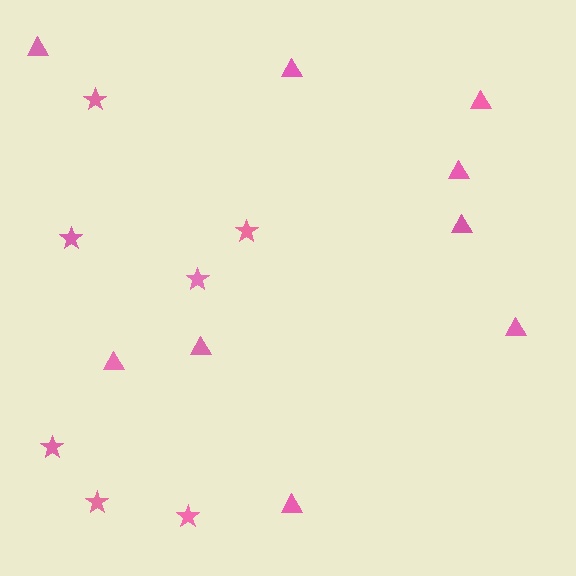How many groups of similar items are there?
There are 2 groups: one group of triangles (9) and one group of stars (7).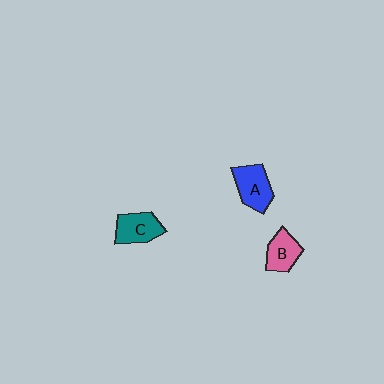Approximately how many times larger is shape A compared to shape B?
Approximately 1.2 times.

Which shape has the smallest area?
Shape B (pink).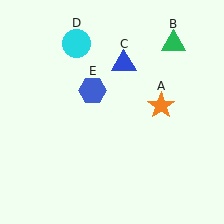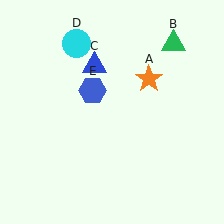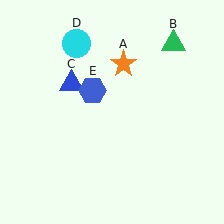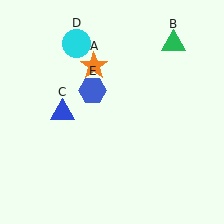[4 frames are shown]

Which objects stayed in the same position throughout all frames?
Green triangle (object B) and cyan circle (object D) and blue hexagon (object E) remained stationary.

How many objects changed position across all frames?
2 objects changed position: orange star (object A), blue triangle (object C).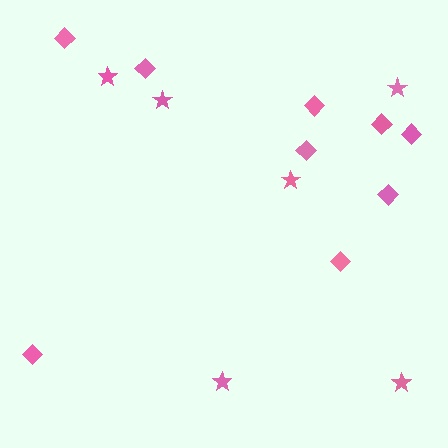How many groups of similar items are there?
There are 2 groups: one group of stars (6) and one group of diamonds (9).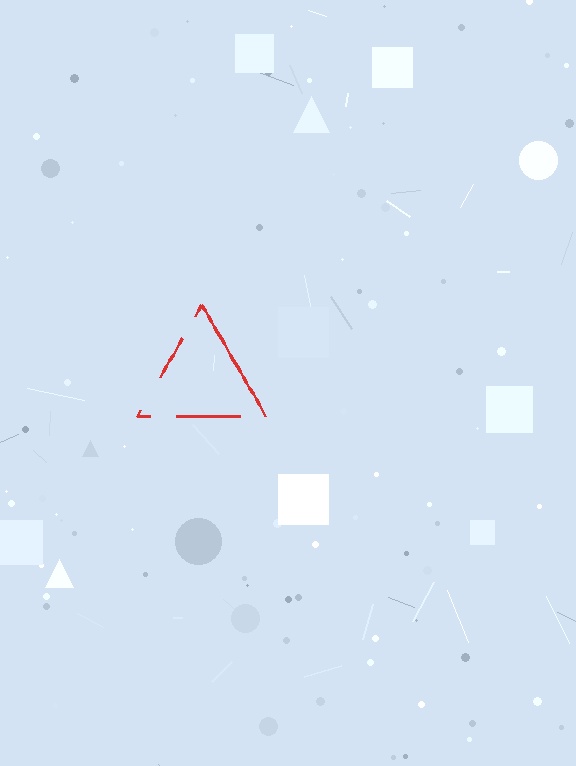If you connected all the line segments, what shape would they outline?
They would outline a triangle.